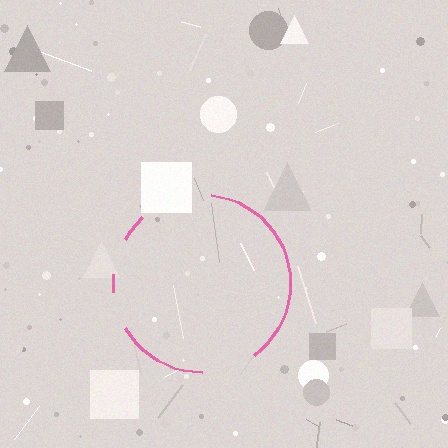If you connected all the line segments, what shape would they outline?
They would outline a circle.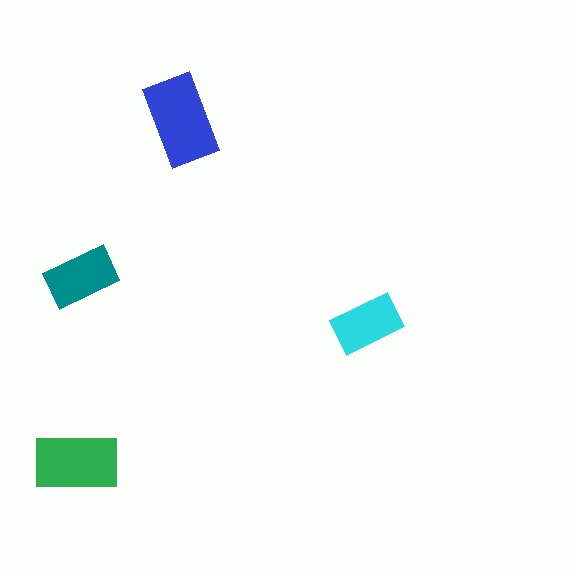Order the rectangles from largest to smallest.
the blue one, the green one, the teal one, the cyan one.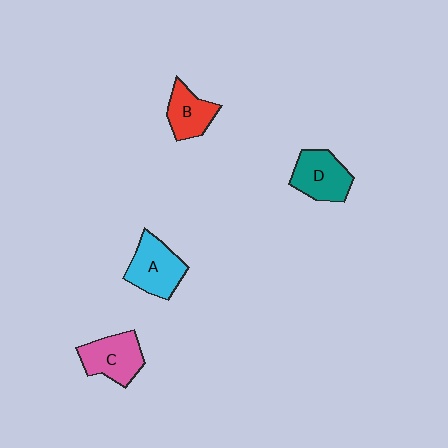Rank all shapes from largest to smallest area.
From largest to smallest: A (cyan), D (teal), C (pink), B (red).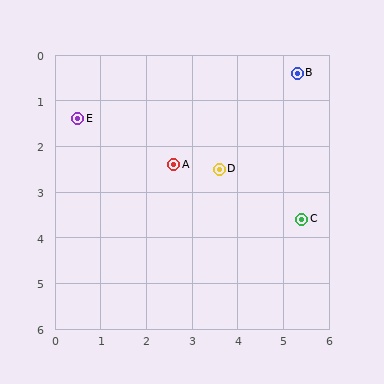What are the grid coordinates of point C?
Point C is at approximately (5.4, 3.6).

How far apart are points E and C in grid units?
Points E and C are about 5.4 grid units apart.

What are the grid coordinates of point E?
Point E is at approximately (0.5, 1.4).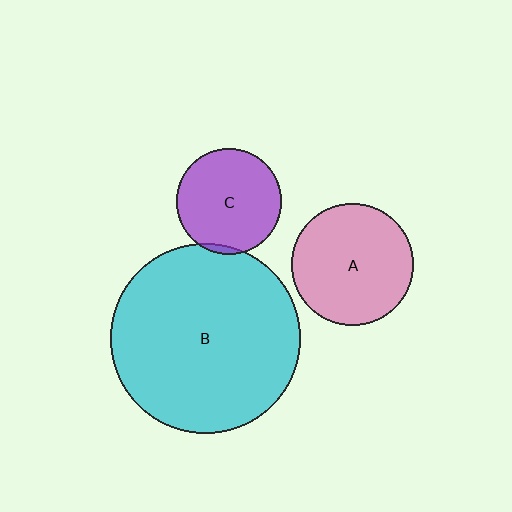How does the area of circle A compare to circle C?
Approximately 1.3 times.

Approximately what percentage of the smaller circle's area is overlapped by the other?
Approximately 5%.